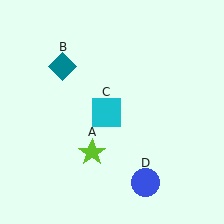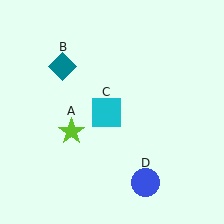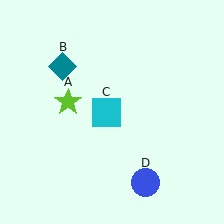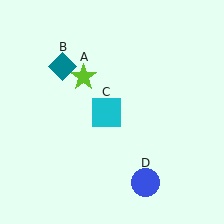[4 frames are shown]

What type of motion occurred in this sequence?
The lime star (object A) rotated clockwise around the center of the scene.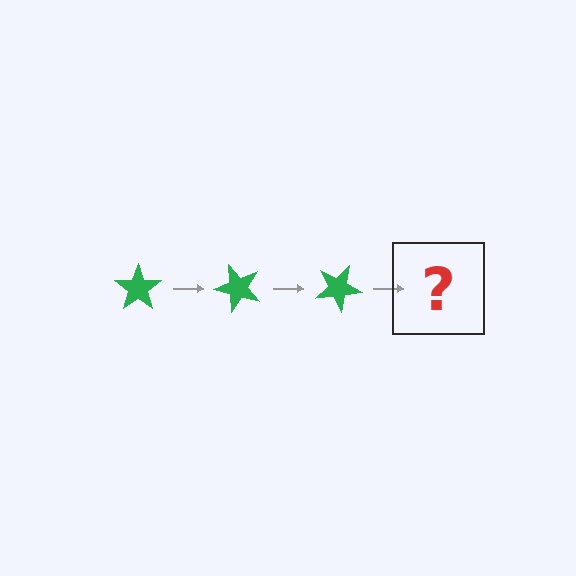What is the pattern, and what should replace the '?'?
The pattern is that the star rotates 50 degrees each step. The '?' should be a green star rotated 150 degrees.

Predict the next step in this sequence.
The next step is a green star rotated 150 degrees.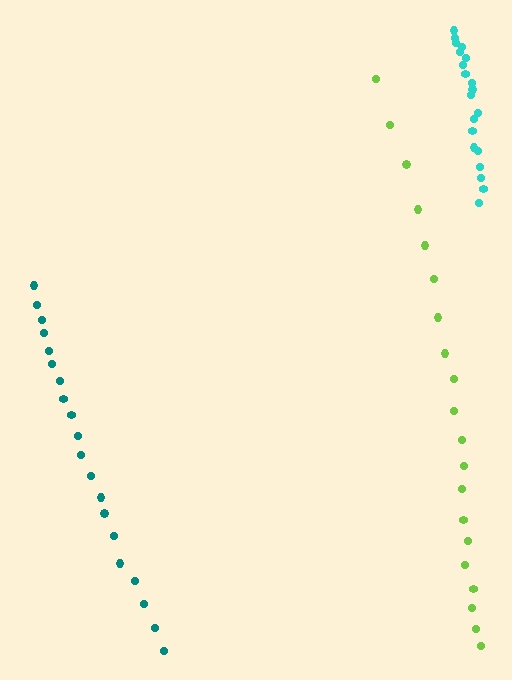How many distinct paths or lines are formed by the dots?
There are 3 distinct paths.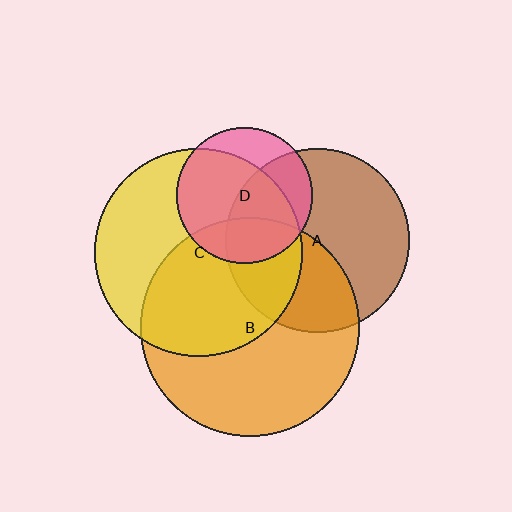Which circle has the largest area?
Circle B (orange).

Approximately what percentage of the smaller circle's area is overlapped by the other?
Approximately 50%.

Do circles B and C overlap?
Yes.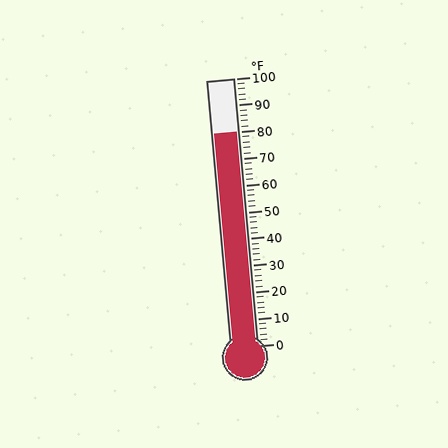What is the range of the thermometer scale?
The thermometer scale ranges from 0°F to 100°F.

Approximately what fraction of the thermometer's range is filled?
The thermometer is filled to approximately 80% of its range.